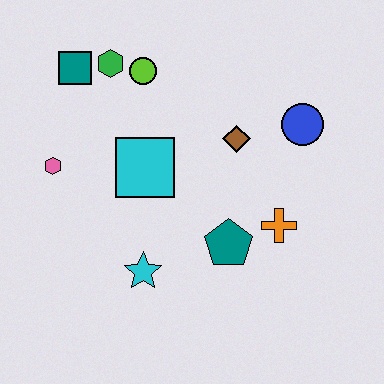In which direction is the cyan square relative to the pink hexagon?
The cyan square is to the right of the pink hexagon.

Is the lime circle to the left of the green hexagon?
No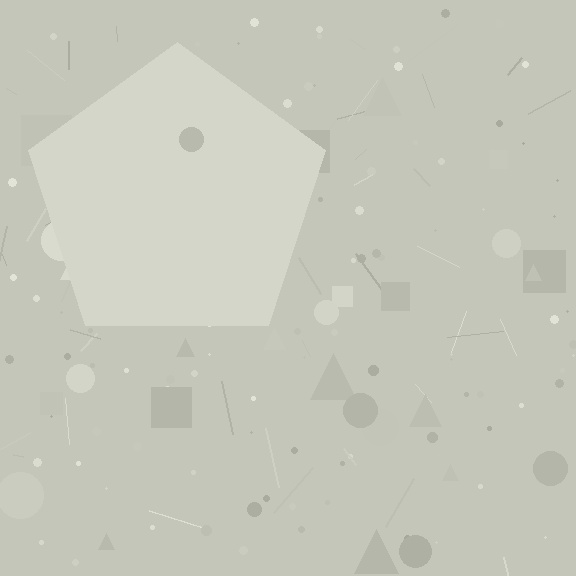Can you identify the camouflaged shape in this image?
The camouflaged shape is a pentagon.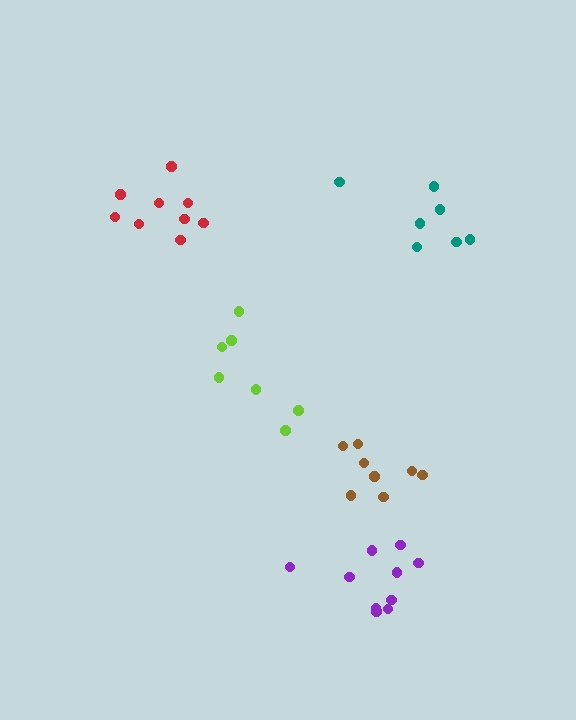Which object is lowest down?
The purple cluster is bottommost.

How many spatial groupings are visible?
There are 5 spatial groupings.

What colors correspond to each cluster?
The clusters are colored: teal, red, brown, purple, lime.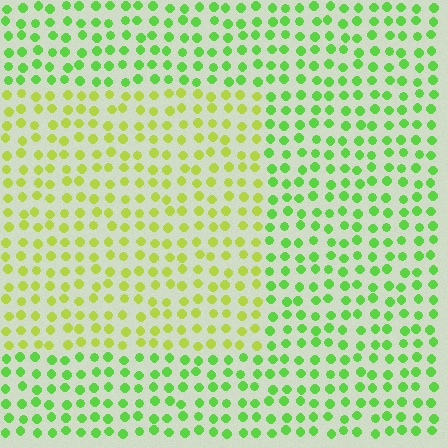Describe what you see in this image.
The image is filled with small lime elements in a uniform arrangement. A rectangle-shaped region is visible where the elements are tinted to a slightly different hue, forming a subtle color boundary.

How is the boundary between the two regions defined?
The boundary is defined purely by a slight shift in hue (about 36 degrees). Spacing, size, and orientation are identical on both sides.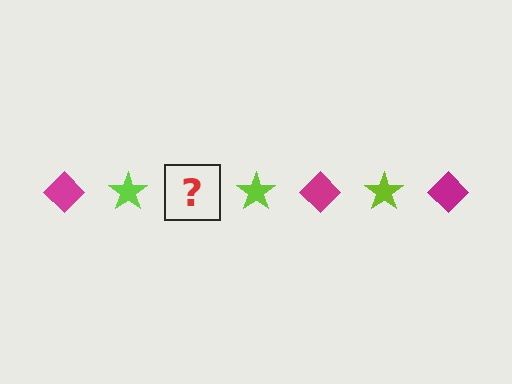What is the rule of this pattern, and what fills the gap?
The rule is that the pattern alternates between magenta diamond and lime star. The gap should be filled with a magenta diamond.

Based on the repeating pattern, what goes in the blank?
The blank should be a magenta diamond.